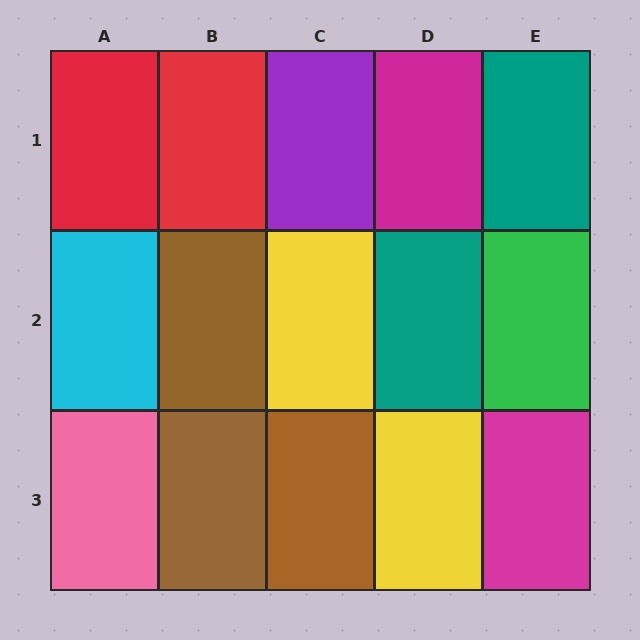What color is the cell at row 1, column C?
Purple.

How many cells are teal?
2 cells are teal.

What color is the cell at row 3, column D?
Yellow.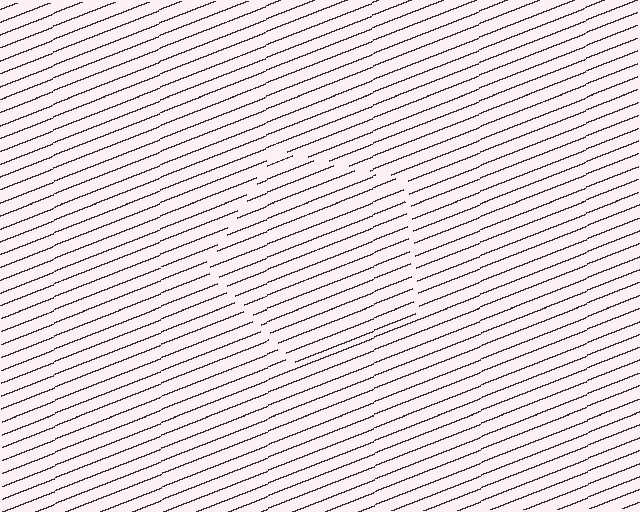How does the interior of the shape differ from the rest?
The interior of the shape contains the same grating, shifted by half a period — the contour is defined by the phase discontinuity where line-ends from the inner and outer gratings abut.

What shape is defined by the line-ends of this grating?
An illusory pentagon. The interior of the shape contains the same grating, shifted by half a period — the contour is defined by the phase discontinuity where line-ends from the inner and outer gratings abut.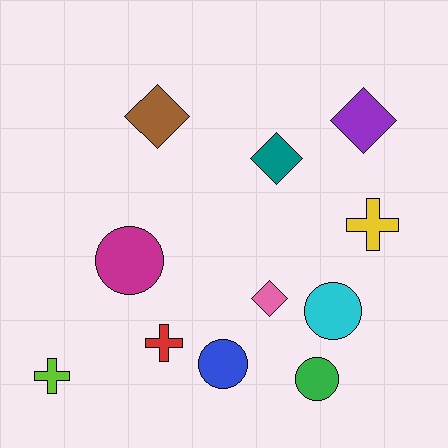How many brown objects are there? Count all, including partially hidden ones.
There is 1 brown object.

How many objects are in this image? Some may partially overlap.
There are 11 objects.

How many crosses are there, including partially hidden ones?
There are 3 crosses.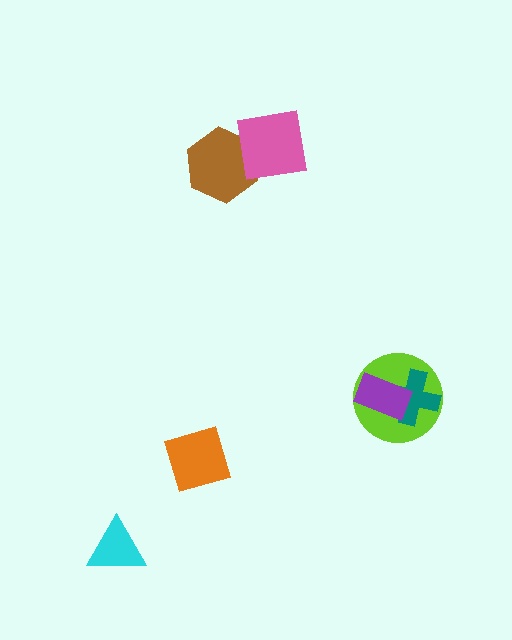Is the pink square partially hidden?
No, no other shape covers it.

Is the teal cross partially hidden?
Yes, it is partially covered by another shape.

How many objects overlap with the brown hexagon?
1 object overlaps with the brown hexagon.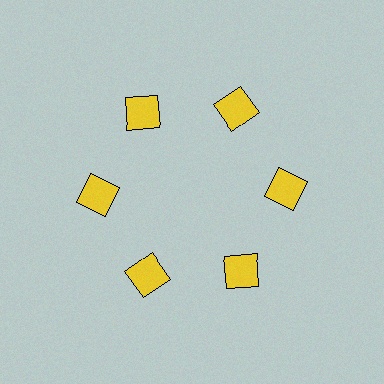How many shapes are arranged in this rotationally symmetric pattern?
There are 6 shapes, arranged in 6 groups of 1.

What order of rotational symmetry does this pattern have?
This pattern has 6-fold rotational symmetry.